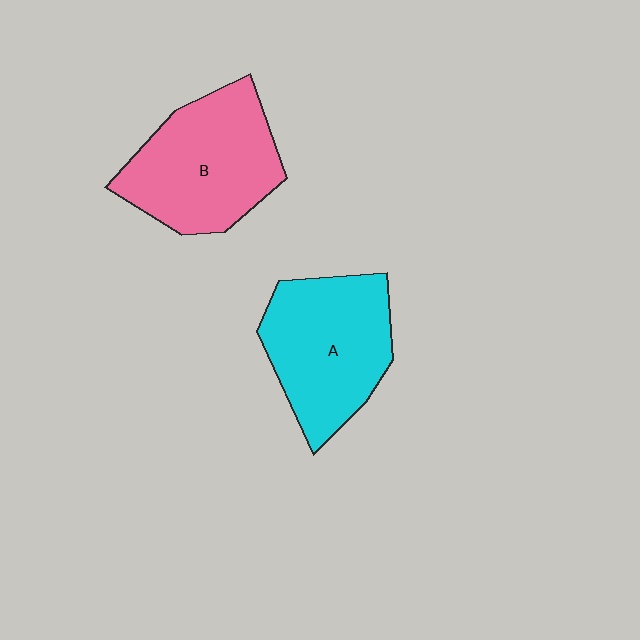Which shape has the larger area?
Shape B (pink).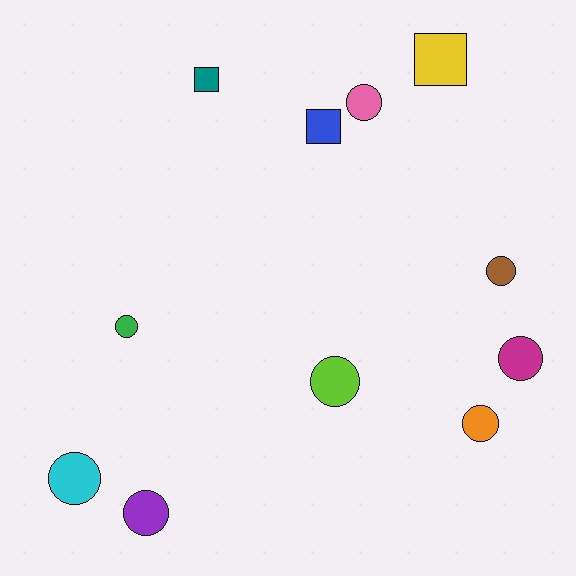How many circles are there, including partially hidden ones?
There are 8 circles.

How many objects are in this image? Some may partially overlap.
There are 11 objects.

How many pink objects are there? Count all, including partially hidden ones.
There is 1 pink object.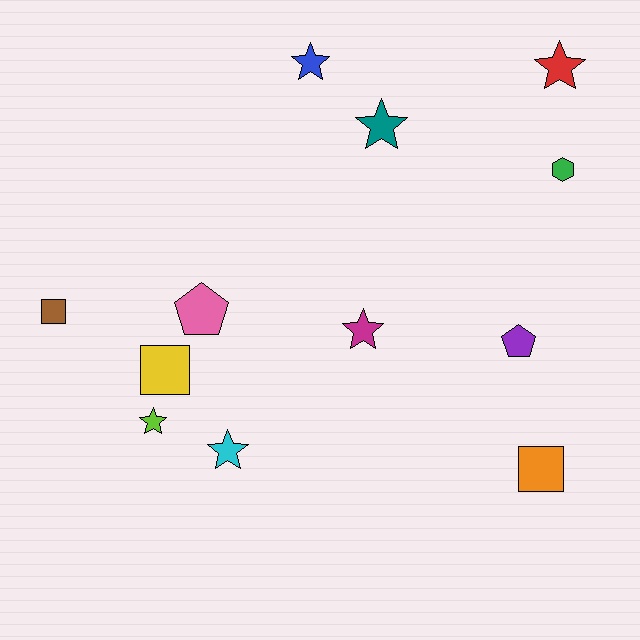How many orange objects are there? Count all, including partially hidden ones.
There is 1 orange object.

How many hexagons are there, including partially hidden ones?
There is 1 hexagon.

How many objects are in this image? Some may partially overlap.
There are 12 objects.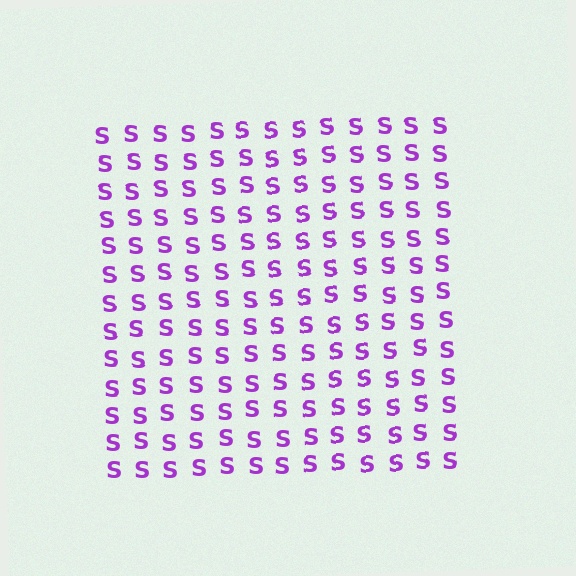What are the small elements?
The small elements are letter S's.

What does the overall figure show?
The overall figure shows a square.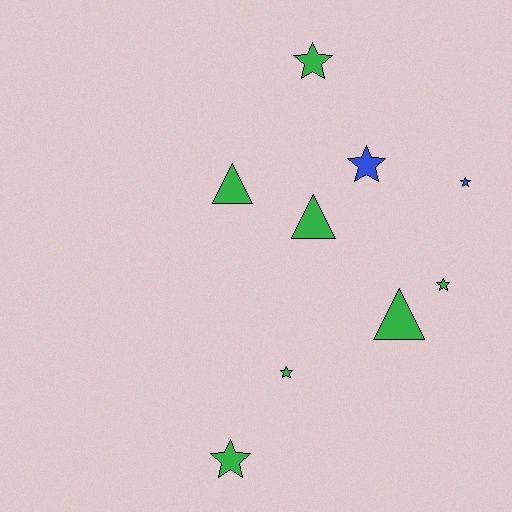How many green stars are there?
There are 4 green stars.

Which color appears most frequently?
Green, with 7 objects.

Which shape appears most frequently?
Star, with 6 objects.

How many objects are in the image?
There are 9 objects.